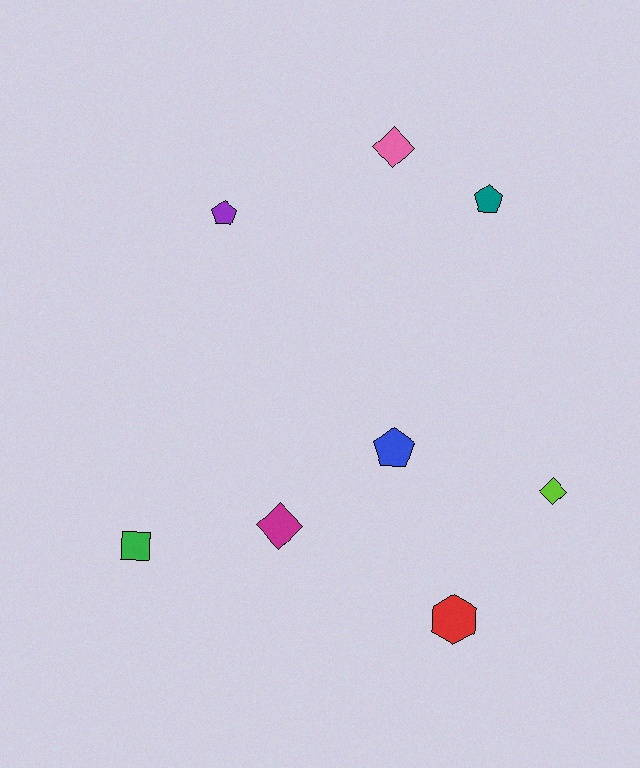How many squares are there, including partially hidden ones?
There is 1 square.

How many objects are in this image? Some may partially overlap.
There are 8 objects.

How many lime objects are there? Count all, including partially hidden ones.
There is 1 lime object.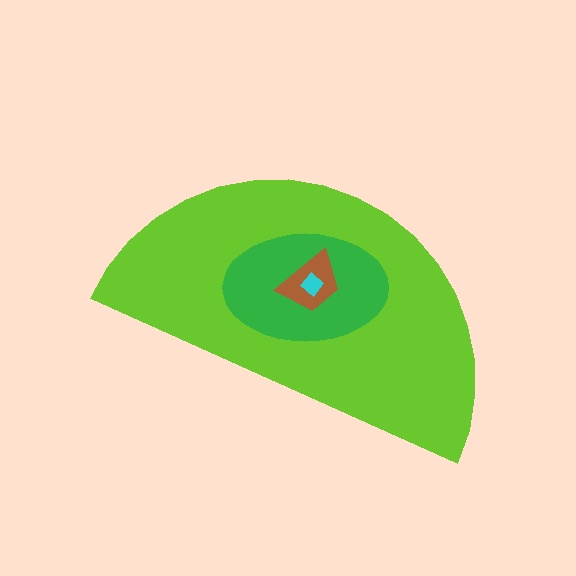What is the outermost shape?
The lime semicircle.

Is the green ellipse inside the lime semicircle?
Yes.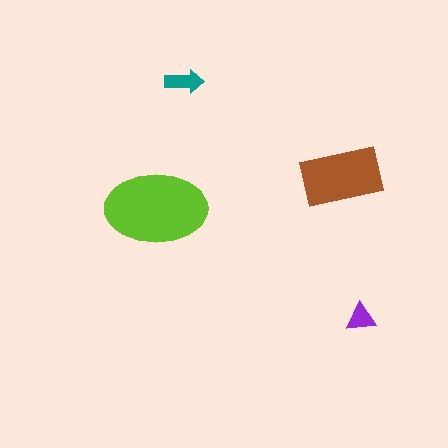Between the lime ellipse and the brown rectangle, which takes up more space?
The lime ellipse.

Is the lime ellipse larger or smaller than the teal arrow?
Larger.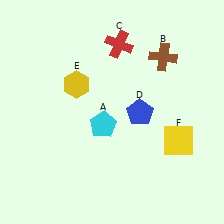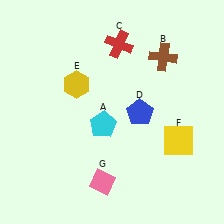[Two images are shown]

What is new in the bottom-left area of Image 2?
A pink diamond (G) was added in the bottom-left area of Image 2.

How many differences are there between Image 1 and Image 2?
There is 1 difference between the two images.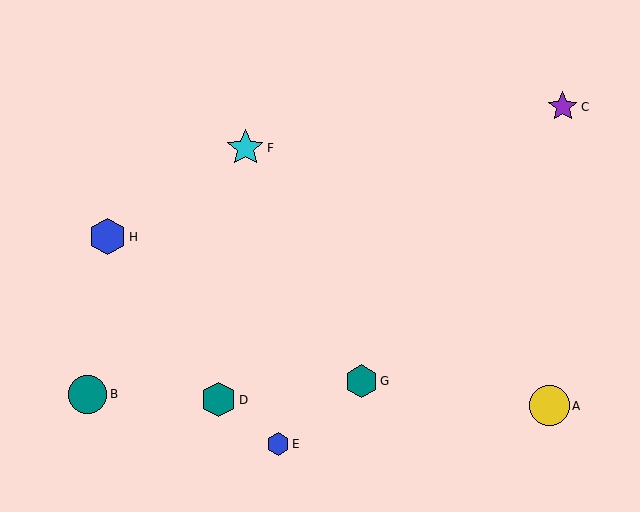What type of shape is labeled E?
Shape E is a blue hexagon.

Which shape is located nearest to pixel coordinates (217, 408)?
The teal hexagon (labeled D) at (219, 400) is nearest to that location.